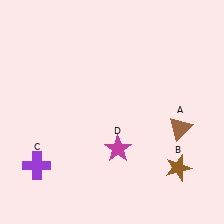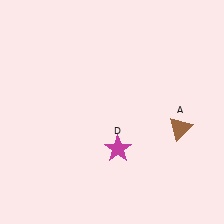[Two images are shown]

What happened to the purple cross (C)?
The purple cross (C) was removed in Image 2. It was in the bottom-left area of Image 1.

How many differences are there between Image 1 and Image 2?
There are 2 differences between the two images.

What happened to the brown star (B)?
The brown star (B) was removed in Image 2. It was in the bottom-right area of Image 1.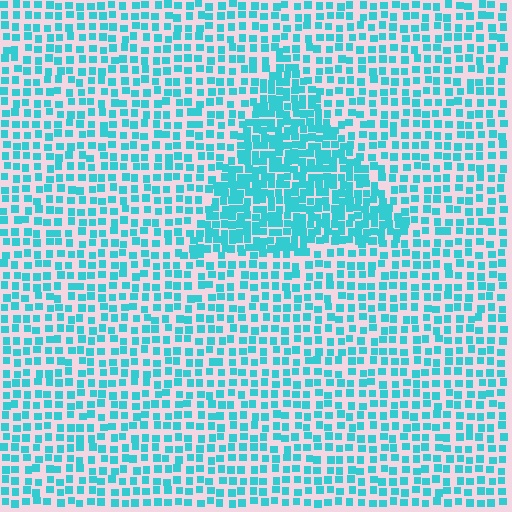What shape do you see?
I see a triangle.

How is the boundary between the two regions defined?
The boundary is defined by a change in element density (approximately 1.9x ratio). All elements are the same color, size, and shape.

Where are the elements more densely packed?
The elements are more densely packed inside the triangle boundary.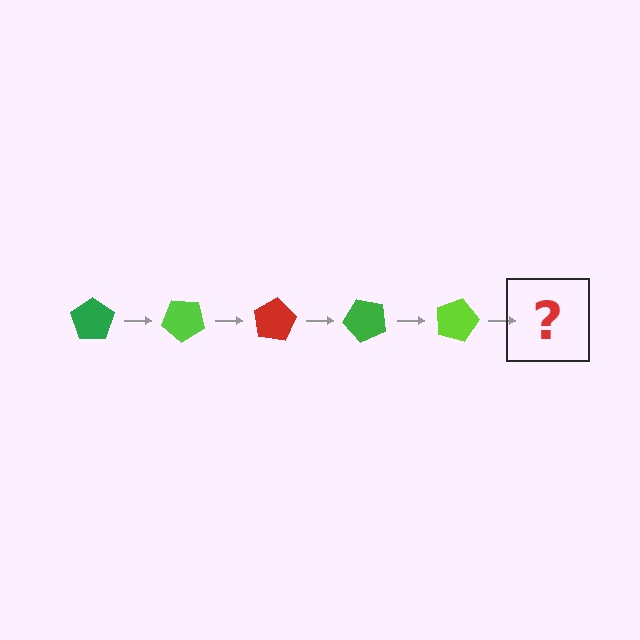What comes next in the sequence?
The next element should be a red pentagon, rotated 200 degrees from the start.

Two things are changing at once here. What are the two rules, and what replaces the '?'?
The two rules are that it rotates 40 degrees each step and the color cycles through green, lime, and red. The '?' should be a red pentagon, rotated 200 degrees from the start.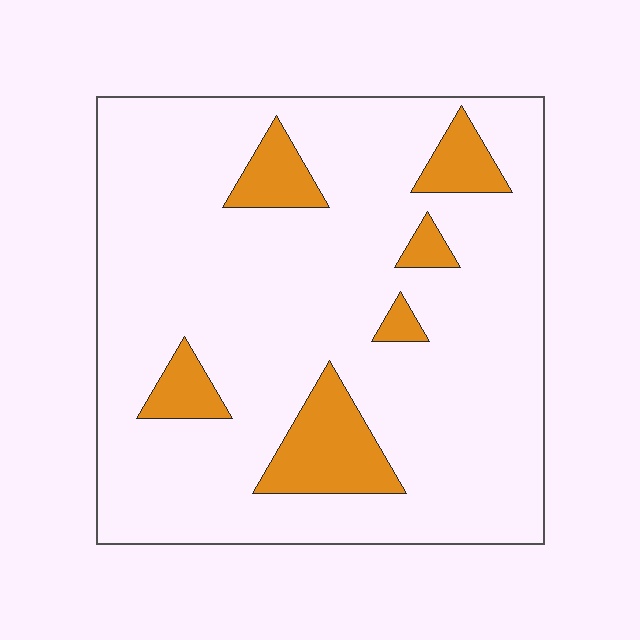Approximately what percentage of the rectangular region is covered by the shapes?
Approximately 15%.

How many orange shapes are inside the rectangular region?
6.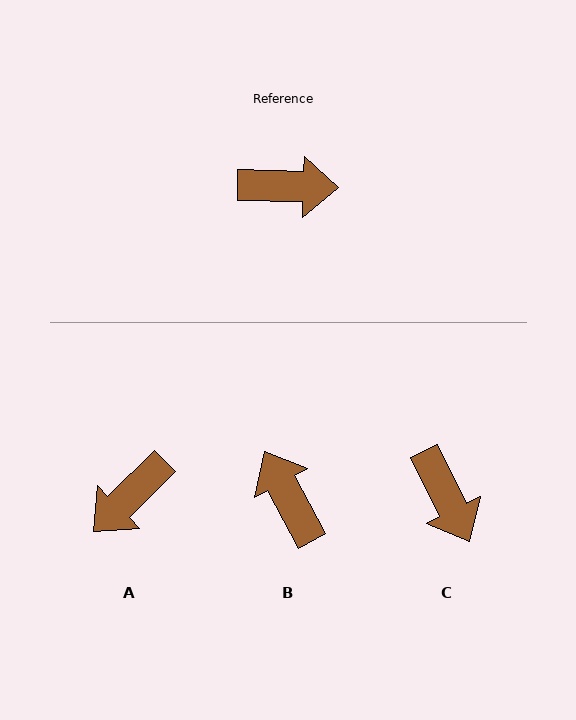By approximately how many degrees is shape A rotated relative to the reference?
Approximately 134 degrees clockwise.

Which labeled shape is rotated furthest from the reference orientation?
A, about 134 degrees away.